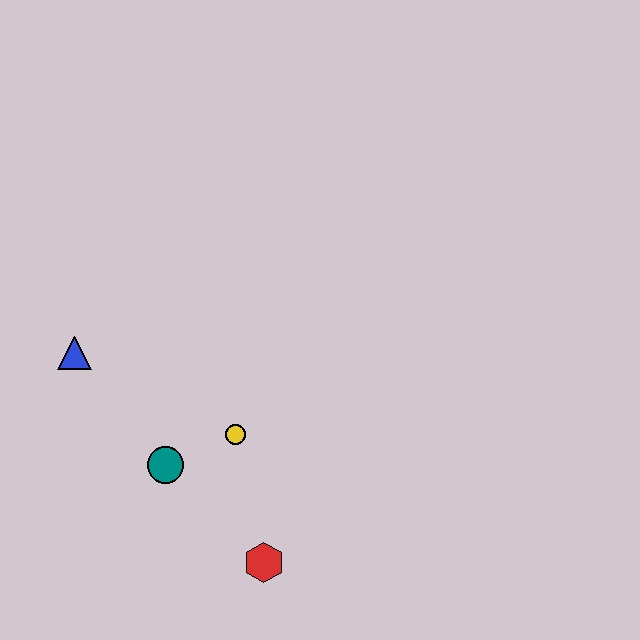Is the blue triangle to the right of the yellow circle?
No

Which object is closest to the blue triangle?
The teal circle is closest to the blue triangle.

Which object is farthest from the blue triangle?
The red hexagon is farthest from the blue triangle.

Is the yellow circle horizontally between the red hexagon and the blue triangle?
Yes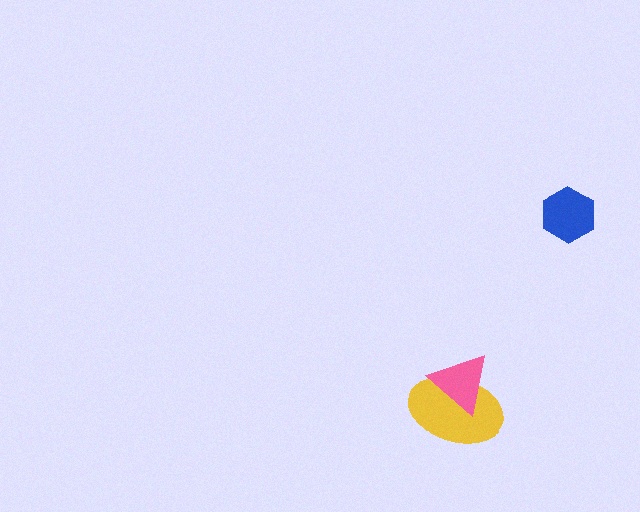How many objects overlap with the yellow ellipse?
1 object overlaps with the yellow ellipse.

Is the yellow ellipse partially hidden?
Yes, it is partially covered by another shape.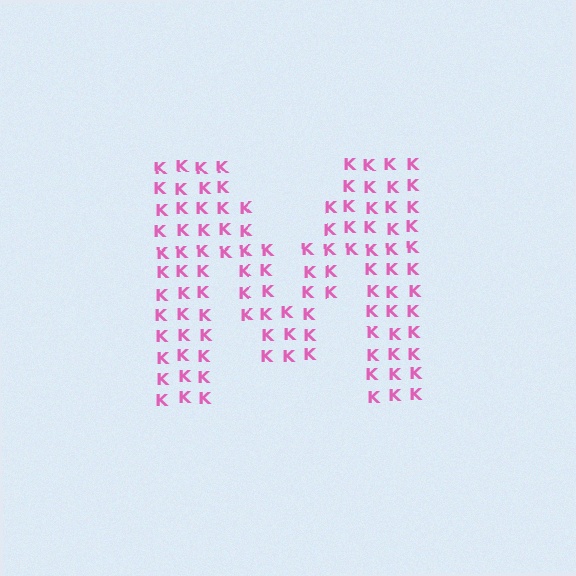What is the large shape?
The large shape is the letter M.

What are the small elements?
The small elements are letter K's.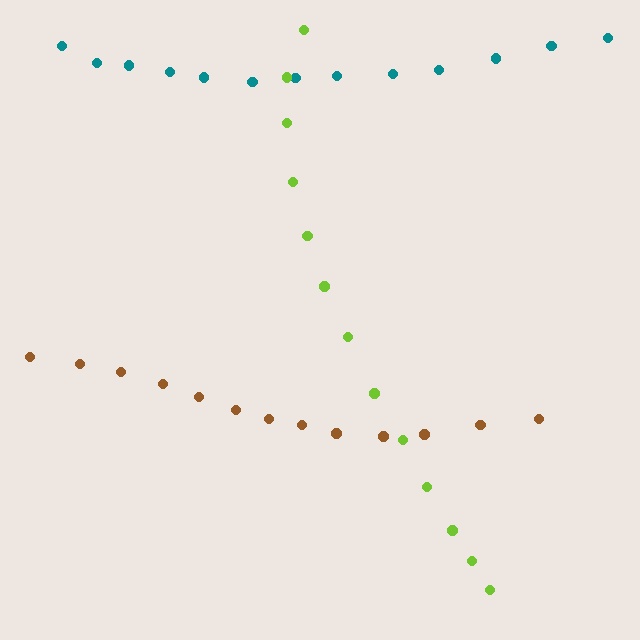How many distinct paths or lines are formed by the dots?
There are 3 distinct paths.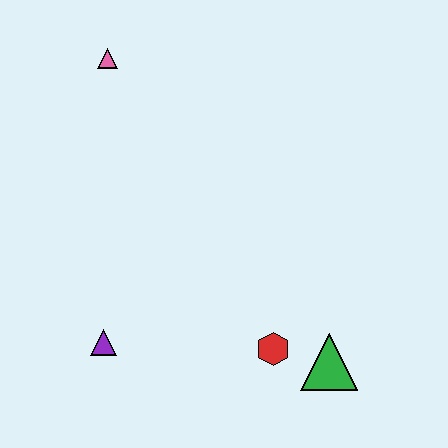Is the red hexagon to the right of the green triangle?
No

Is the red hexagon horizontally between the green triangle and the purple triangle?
Yes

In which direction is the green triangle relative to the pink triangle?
The green triangle is below the pink triangle.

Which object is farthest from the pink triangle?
The green triangle is farthest from the pink triangle.